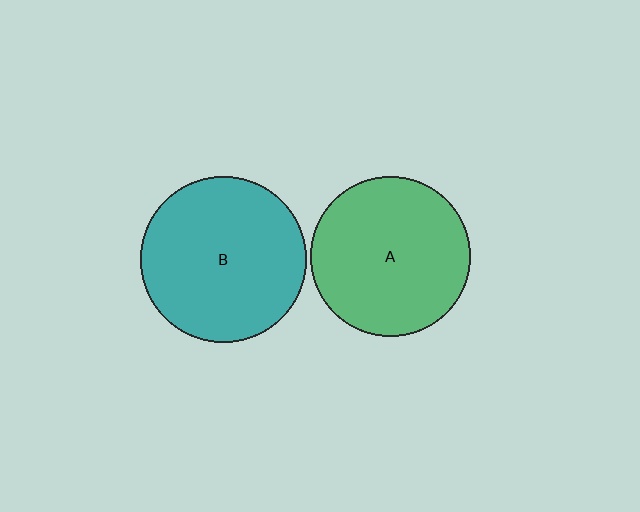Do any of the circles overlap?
No, none of the circles overlap.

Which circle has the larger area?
Circle B (teal).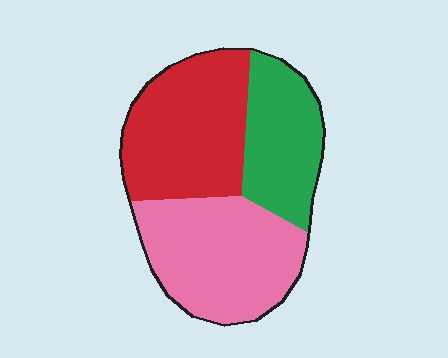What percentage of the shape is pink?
Pink takes up about three eighths (3/8) of the shape.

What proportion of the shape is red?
Red covers around 35% of the shape.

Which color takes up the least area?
Green, at roughly 25%.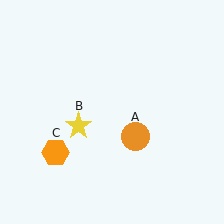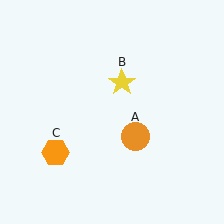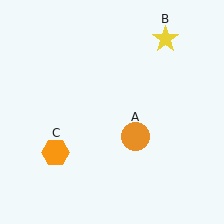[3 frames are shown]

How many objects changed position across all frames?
1 object changed position: yellow star (object B).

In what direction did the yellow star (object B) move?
The yellow star (object B) moved up and to the right.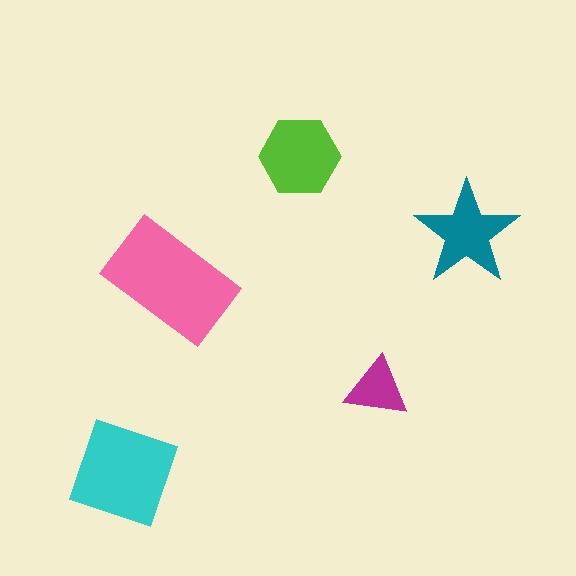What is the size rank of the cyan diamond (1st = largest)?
2nd.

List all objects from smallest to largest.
The magenta triangle, the teal star, the lime hexagon, the cyan diamond, the pink rectangle.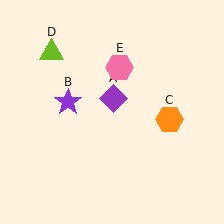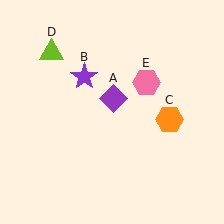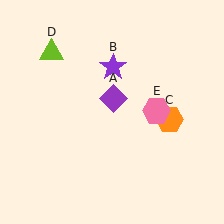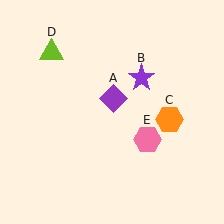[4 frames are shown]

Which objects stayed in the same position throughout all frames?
Purple diamond (object A) and orange hexagon (object C) and lime triangle (object D) remained stationary.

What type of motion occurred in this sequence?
The purple star (object B), pink hexagon (object E) rotated clockwise around the center of the scene.